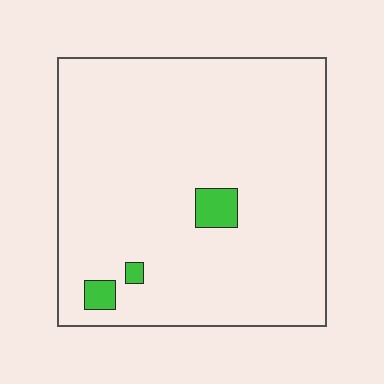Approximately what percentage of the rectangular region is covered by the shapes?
Approximately 5%.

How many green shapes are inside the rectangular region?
3.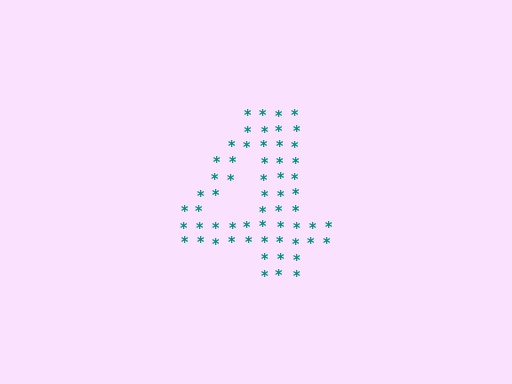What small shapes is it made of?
It is made of small asterisks.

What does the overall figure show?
The overall figure shows the digit 4.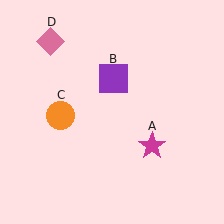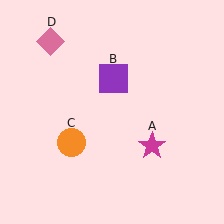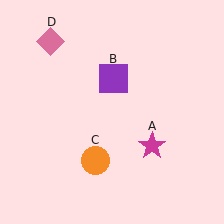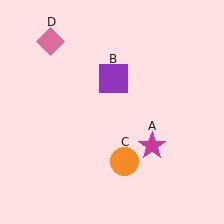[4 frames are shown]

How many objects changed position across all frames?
1 object changed position: orange circle (object C).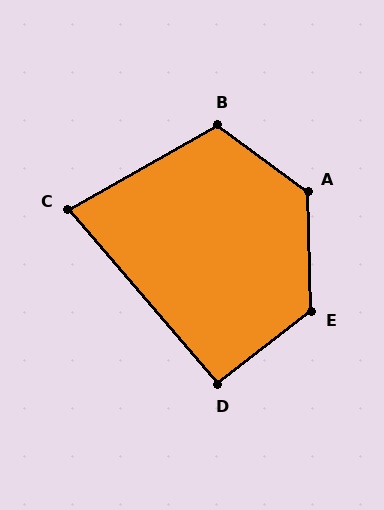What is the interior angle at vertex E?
Approximately 126 degrees (obtuse).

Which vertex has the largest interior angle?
A, at approximately 128 degrees.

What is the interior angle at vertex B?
Approximately 114 degrees (obtuse).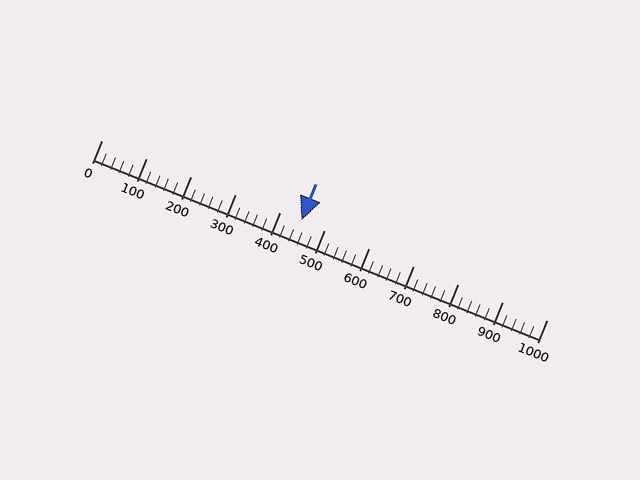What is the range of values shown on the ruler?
The ruler shows values from 0 to 1000.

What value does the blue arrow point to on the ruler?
The blue arrow points to approximately 448.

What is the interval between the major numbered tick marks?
The major tick marks are spaced 100 units apart.